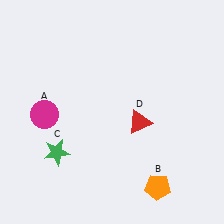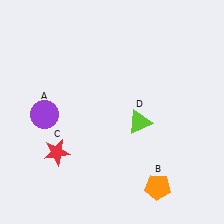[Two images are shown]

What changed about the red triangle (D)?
In Image 1, D is red. In Image 2, it changed to lime.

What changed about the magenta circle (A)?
In Image 1, A is magenta. In Image 2, it changed to purple.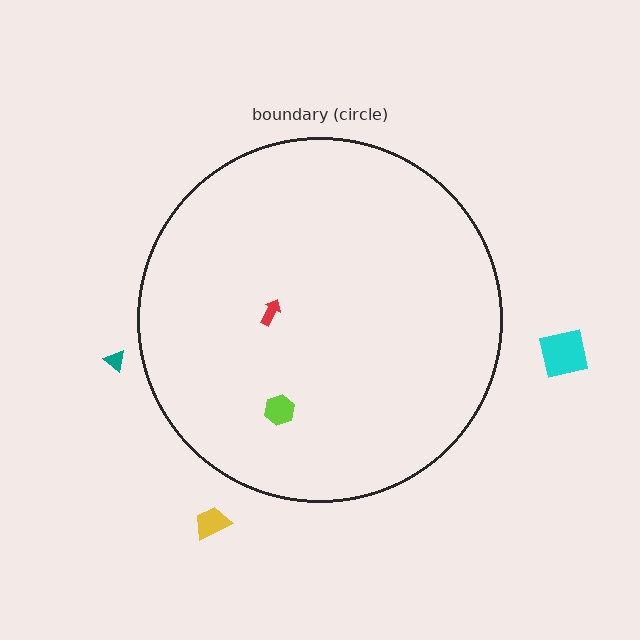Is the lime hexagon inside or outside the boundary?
Inside.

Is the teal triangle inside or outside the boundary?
Outside.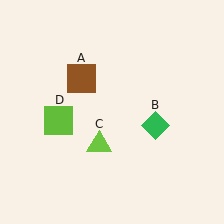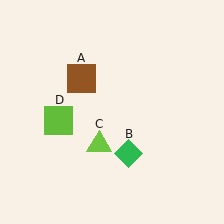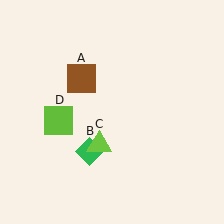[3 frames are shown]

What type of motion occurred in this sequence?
The green diamond (object B) rotated clockwise around the center of the scene.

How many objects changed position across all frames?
1 object changed position: green diamond (object B).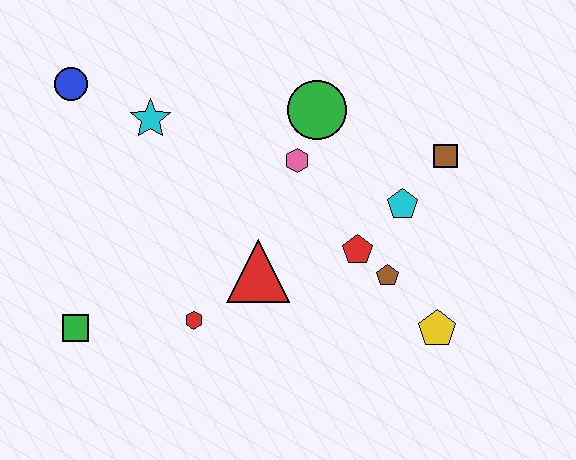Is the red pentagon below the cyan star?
Yes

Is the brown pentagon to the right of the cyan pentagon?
No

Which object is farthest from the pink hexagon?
The green square is farthest from the pink hexagon.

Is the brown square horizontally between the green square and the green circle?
No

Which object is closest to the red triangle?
The red hexagon is closest to the red triangle.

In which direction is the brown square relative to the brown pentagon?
The brown square is above the brown pentagon.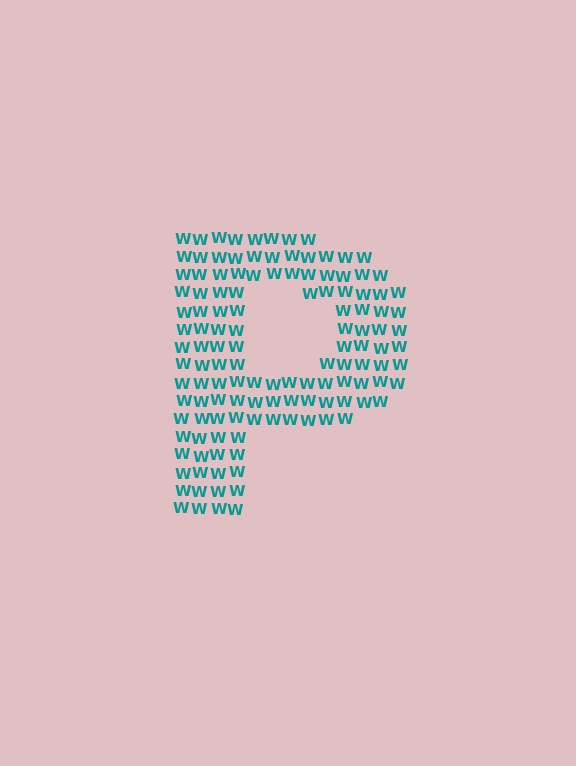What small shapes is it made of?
It is made of small letter W's.